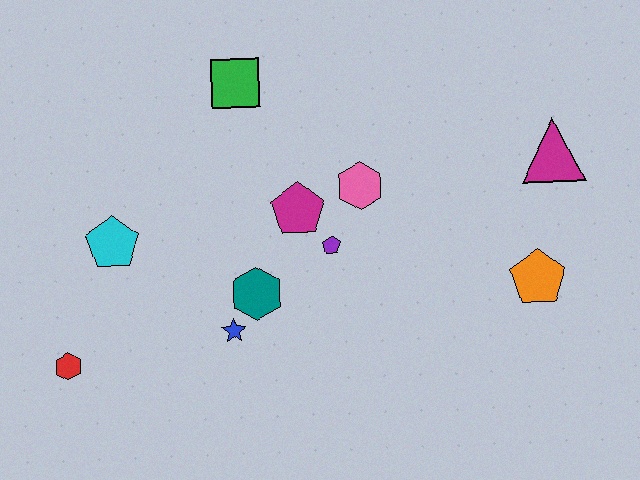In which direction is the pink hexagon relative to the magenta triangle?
The pink hexagon is to the left of the magenta triangle.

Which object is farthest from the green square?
The orange pentagon is farthest from the green square.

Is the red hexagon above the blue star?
No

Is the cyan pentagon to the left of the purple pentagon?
Yes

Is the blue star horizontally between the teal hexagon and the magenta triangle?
No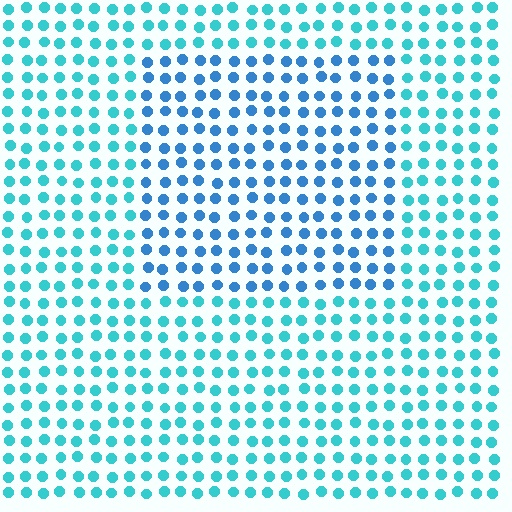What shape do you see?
I see a rectangle.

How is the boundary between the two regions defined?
The boundary is defined purely by a slight shift in hue (about 29 degrees). Spacing, size, and orientation are identical on both sides.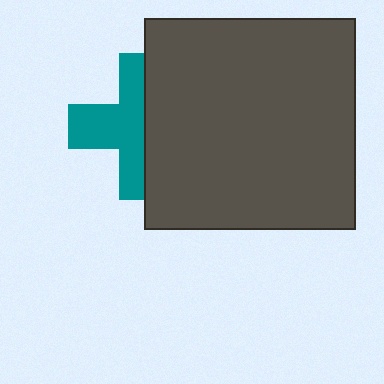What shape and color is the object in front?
The object in front is a dark gray square.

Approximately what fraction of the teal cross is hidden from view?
Roughly 47% of the teal cross is hidden behind the dark gray square.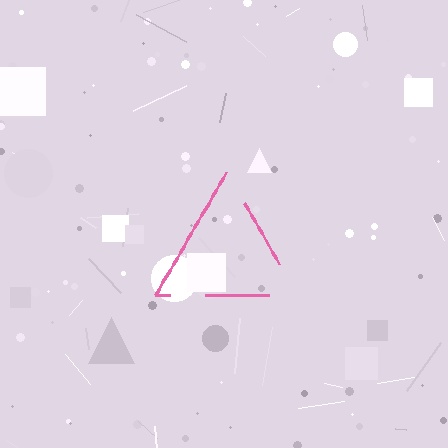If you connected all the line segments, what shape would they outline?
They would outline a triangle.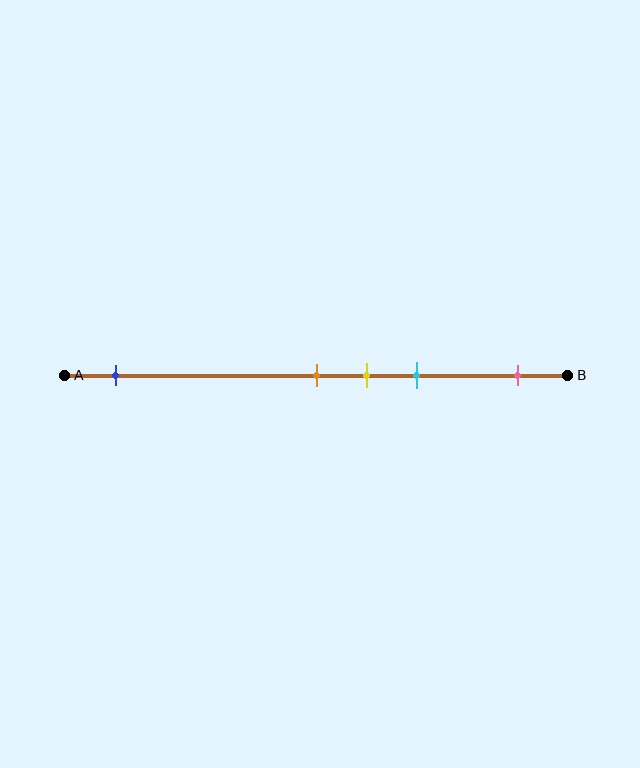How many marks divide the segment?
There are 5 marks dividing the segment.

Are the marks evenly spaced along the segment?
No, the marks are not evenly spaced.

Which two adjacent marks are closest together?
The orange and yellow marks are the closest adjacent pair.